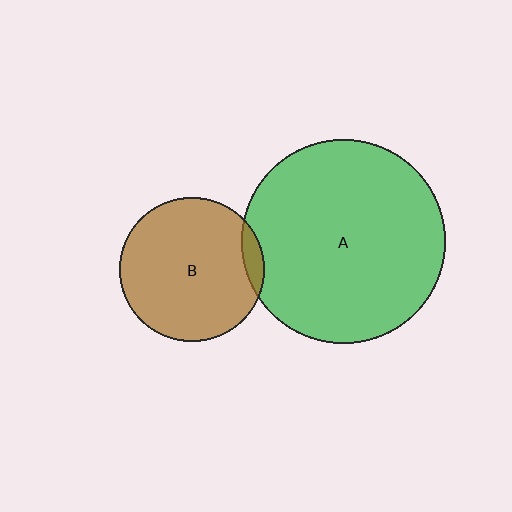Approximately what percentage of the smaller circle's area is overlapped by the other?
Approximately 5%.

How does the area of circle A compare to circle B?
Approximately 2.0 times.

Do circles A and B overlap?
Yes.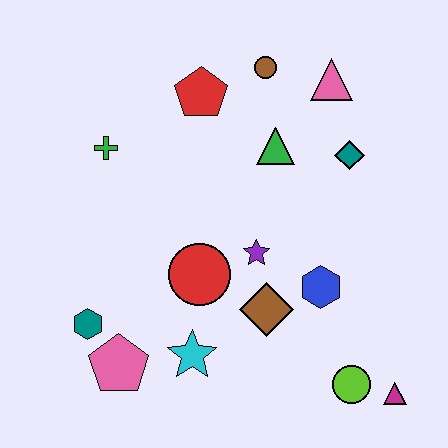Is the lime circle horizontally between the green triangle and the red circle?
No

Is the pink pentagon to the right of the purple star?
No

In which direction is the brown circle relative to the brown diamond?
The brown circle is above the brown diamond.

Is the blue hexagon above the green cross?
No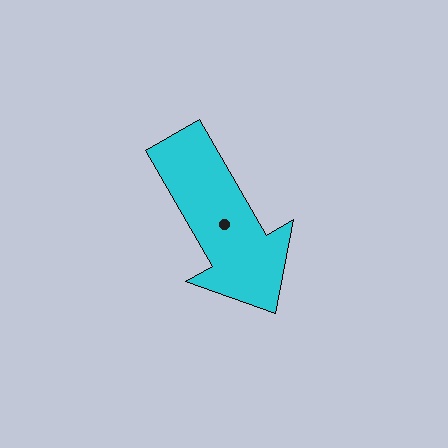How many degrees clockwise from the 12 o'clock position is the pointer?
Approximately 150 degrees.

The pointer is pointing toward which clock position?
Roughly 5 o'clock.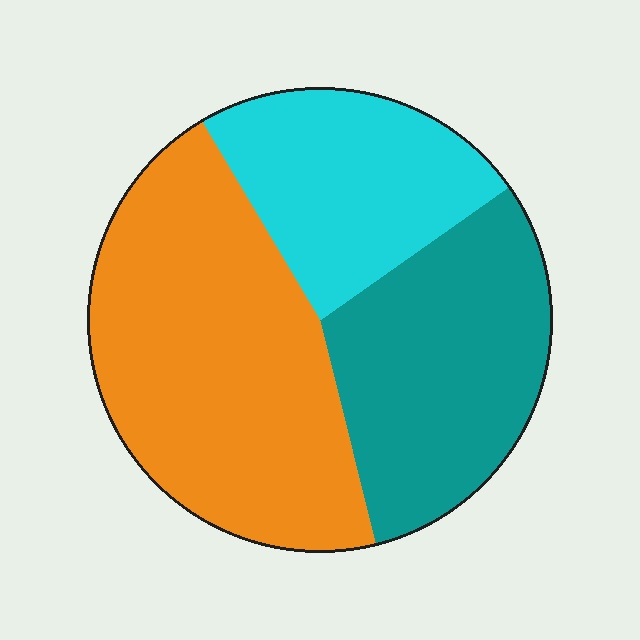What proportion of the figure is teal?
Teal takes up about one third (1/3) of the figure.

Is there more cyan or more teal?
Teal.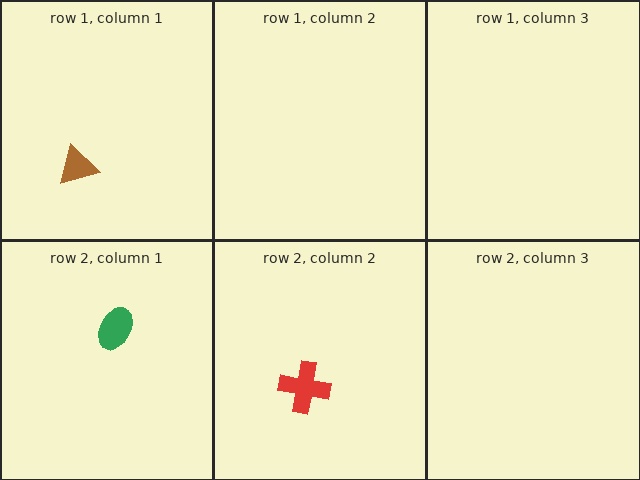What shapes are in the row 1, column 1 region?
The brown triangle.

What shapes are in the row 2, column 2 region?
The red cross.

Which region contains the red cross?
The row 2, column 2 region.